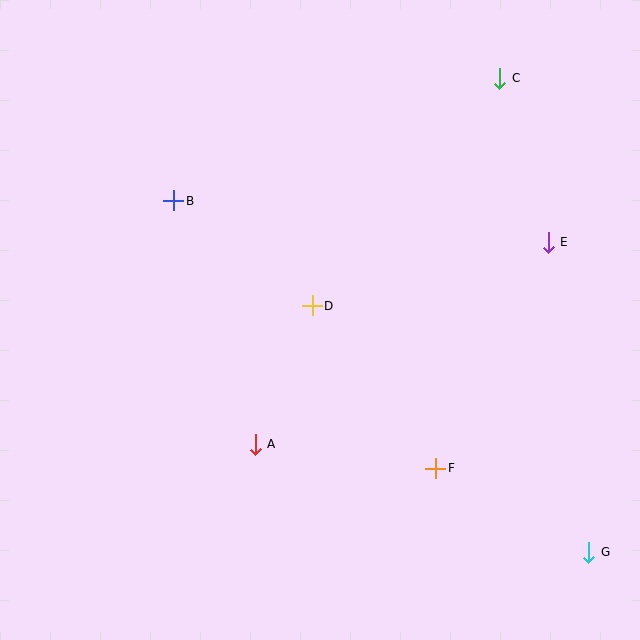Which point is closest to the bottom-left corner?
Point A is closest to the bottom-left corner.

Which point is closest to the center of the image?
Point D at (312, 306) is closest to the center.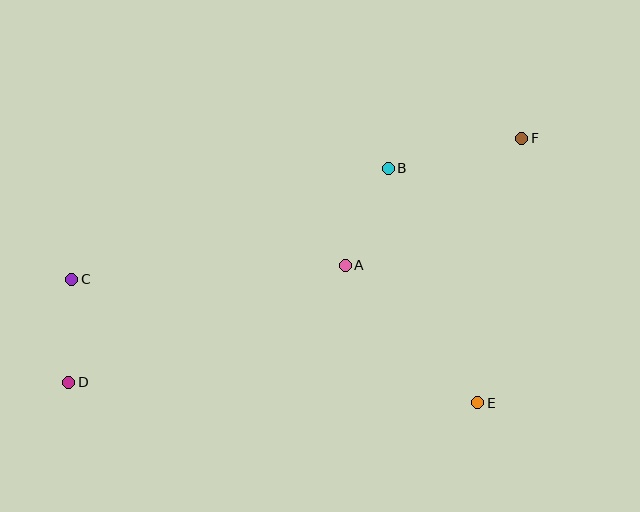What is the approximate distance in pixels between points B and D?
The distance between B and D is approximately 384 pixels.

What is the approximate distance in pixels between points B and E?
The distance between B and E is approximately 251 pixels.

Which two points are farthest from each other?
Points D and F are farthest from each other.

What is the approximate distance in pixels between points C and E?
The distance between C and E is approximately 424 pixels.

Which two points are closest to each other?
Points C and D are closest to each other.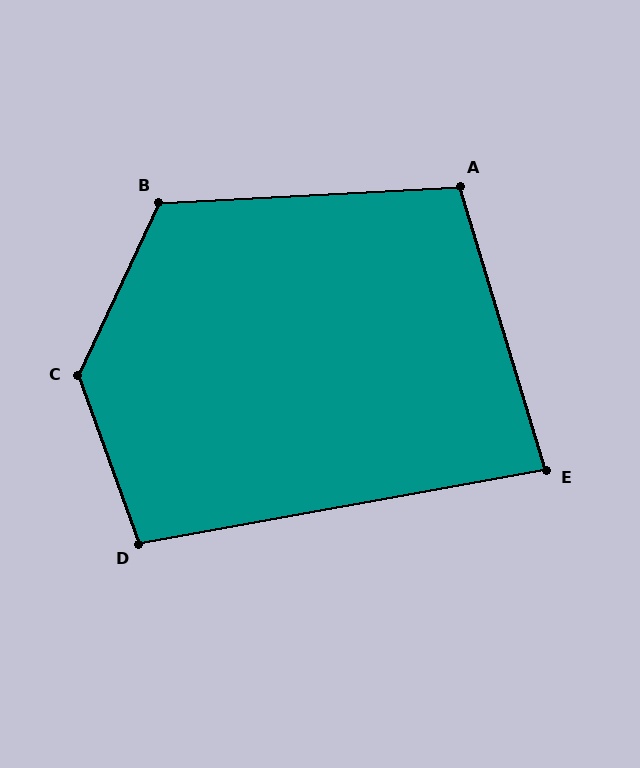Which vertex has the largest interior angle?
C, at approximately 135 degrees.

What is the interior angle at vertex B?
Approximately 118 degrees (obtuse).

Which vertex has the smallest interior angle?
E, at approximately 83 degrees.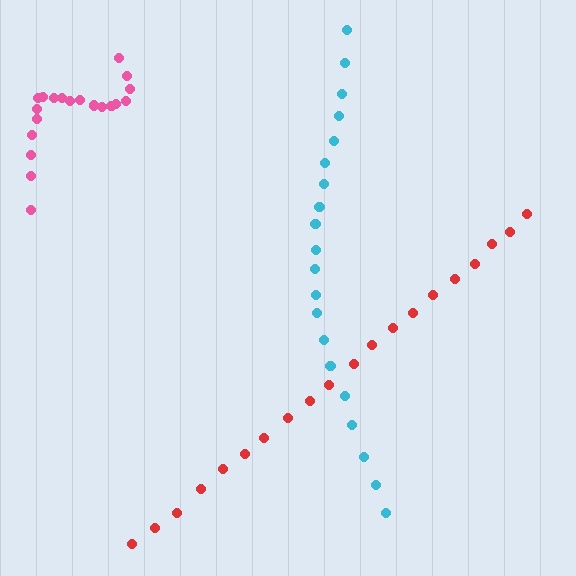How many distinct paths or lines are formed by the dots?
There are 3 distinct paths.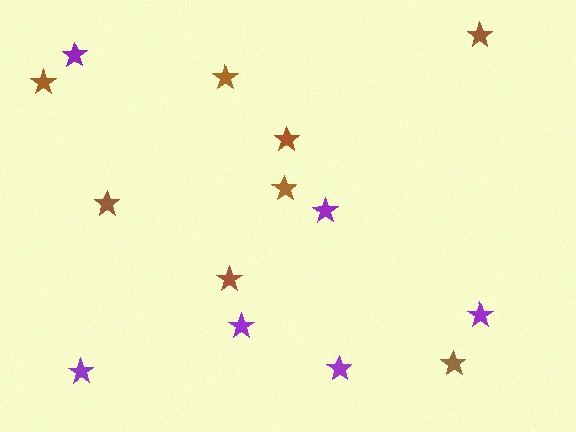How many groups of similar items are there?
There are 2 groups: one group of purple stars (6) and one group of brown stars (8).